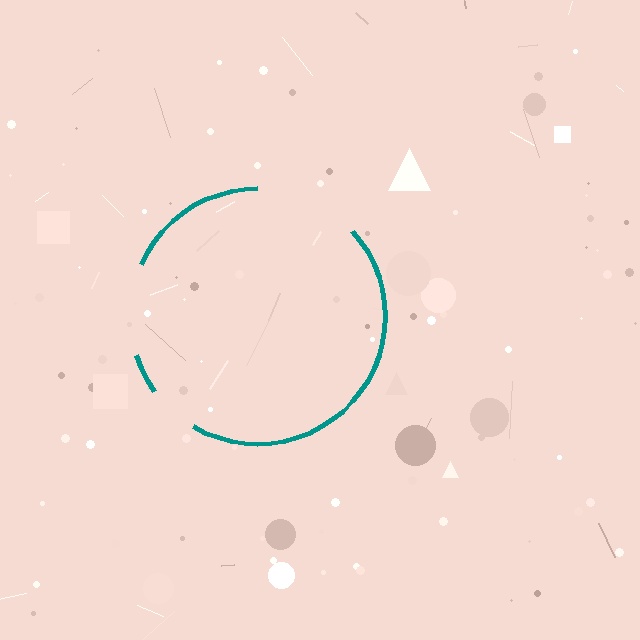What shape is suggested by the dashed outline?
The dashed outline suggests a circle.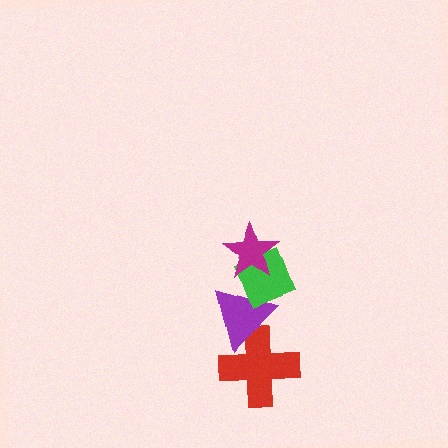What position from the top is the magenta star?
The magenta star is 1st from the top.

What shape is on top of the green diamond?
The magenta star is on top of the green diamond.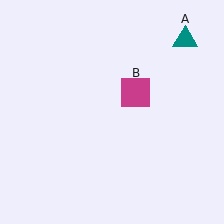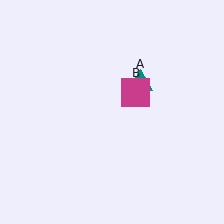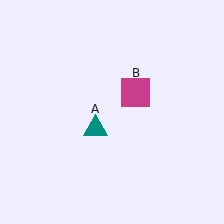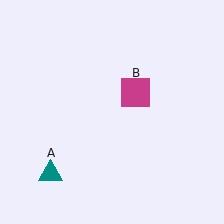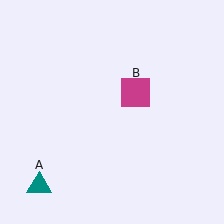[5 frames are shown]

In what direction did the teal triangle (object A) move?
The teal triangle (object A) moved down and to the left.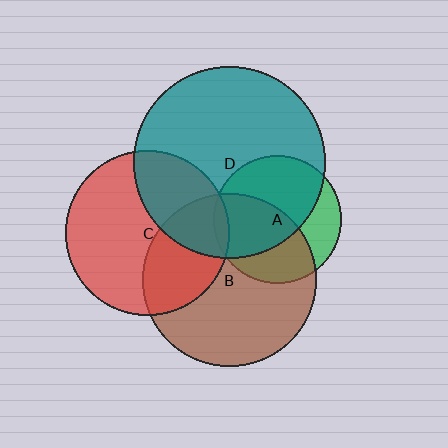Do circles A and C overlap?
Yes.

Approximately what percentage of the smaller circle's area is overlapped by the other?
Approximately 5%.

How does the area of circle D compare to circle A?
Approximately 2.3 times.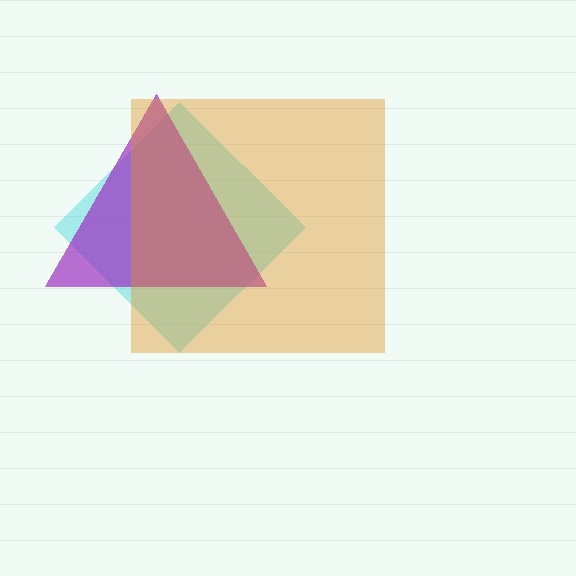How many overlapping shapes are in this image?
There are 3 overlapping shapes in the image.